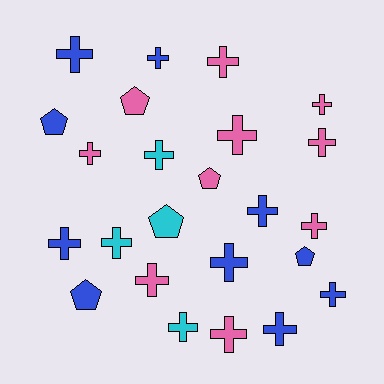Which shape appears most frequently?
Cross, with 18 objects.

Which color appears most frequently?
Pink, with 10 objects.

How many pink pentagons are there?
There are 2 pink pentagons.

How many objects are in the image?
There are 24 objects.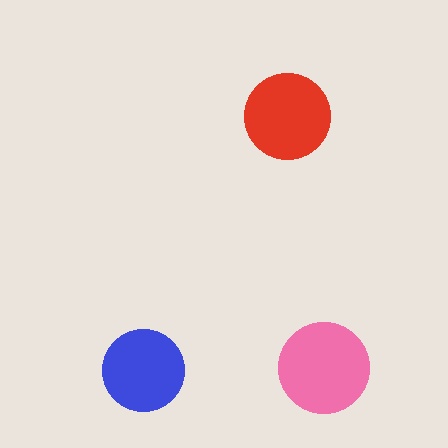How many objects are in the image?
There are 3 objects in the image.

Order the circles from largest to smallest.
the pink one, the red one, the blue one.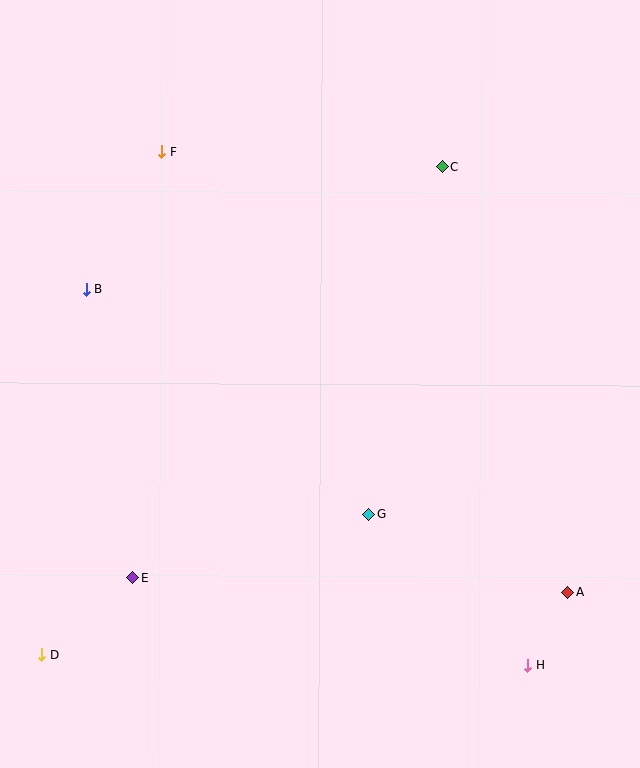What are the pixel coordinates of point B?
Point B is at (87, 289).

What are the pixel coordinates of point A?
Point A is at (568, 592).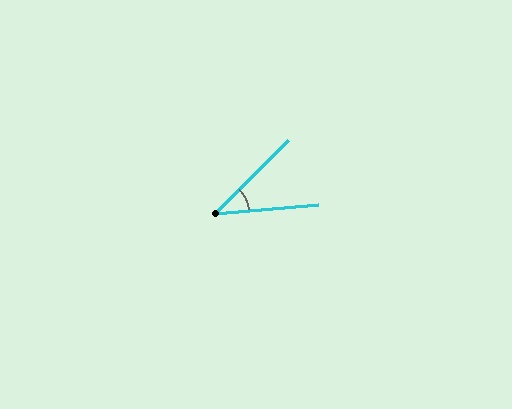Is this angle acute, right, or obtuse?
It is acute.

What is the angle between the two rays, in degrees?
Approximately 40 degrees.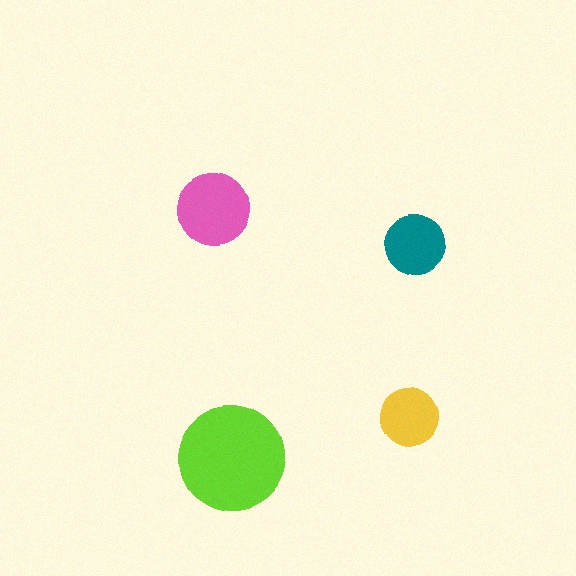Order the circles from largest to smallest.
the lime one, the pink one, the teal one, the yellow one.